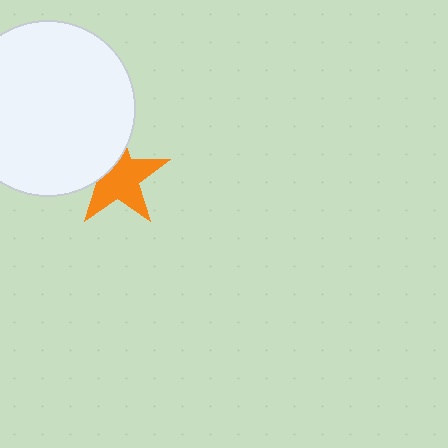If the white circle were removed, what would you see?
You would see the complete orange star.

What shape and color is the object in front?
The object in front is a white circle.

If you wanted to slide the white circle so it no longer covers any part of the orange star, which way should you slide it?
Slide it toward the upper-left — that is the most direct way to separate the two shapes.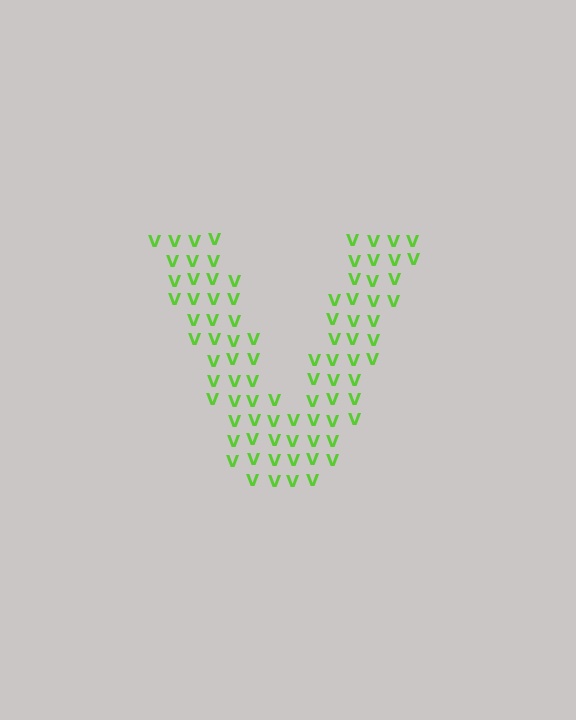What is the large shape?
The large shape is the letter V.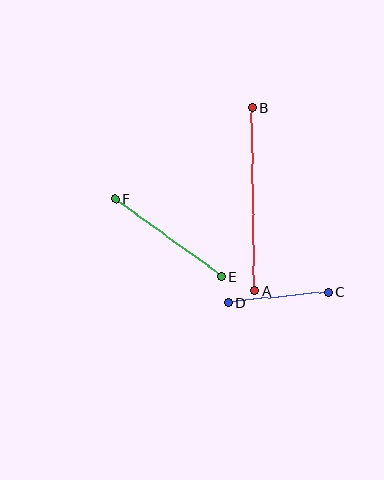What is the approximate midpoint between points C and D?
The midpoint is at approximately (278, 297) pixels.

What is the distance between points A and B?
The distance is approximately 183 pixels.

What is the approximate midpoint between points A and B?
The midpoint is at approximately (253, 200) pixels.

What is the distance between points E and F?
The distance is approximately 132 pixels.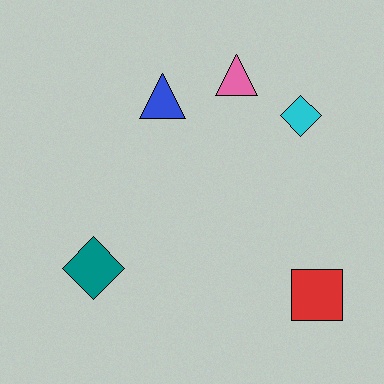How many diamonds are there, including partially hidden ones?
There are 2 diamonds.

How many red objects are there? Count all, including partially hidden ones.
There is 1 red object.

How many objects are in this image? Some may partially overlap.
There are 5 objects.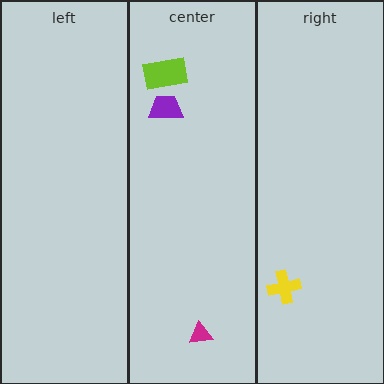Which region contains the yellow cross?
The right region.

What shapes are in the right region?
The yellow cross.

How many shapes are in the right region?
1.